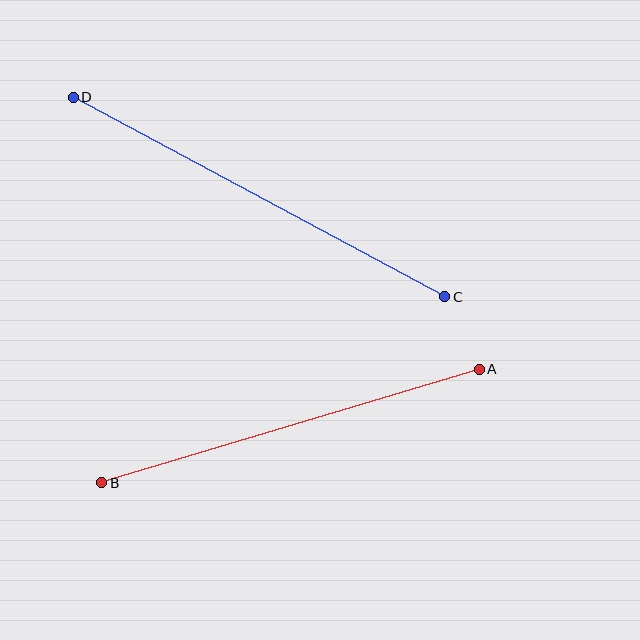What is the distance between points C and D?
The distance is approximately 422 pixels.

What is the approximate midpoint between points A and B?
The midpoint is at approximately (291, 426) pixels.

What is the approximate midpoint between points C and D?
The midpoint is at approximately (259, 197) pixels.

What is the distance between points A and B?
The distance is approximately 395 pixels.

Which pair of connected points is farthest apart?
Points C and D are farthest apart.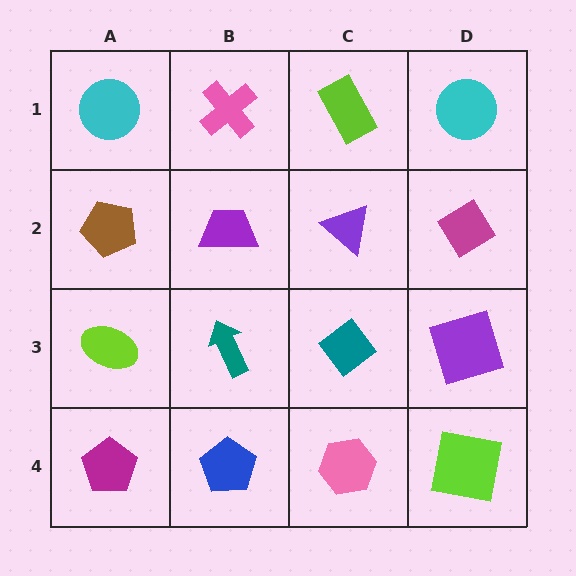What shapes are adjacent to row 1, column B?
A purple trapezoid (row 2, column B), a cyan circle (row 1, column A), a lime rectangle (row 1, column C).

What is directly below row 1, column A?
A brown pentagon.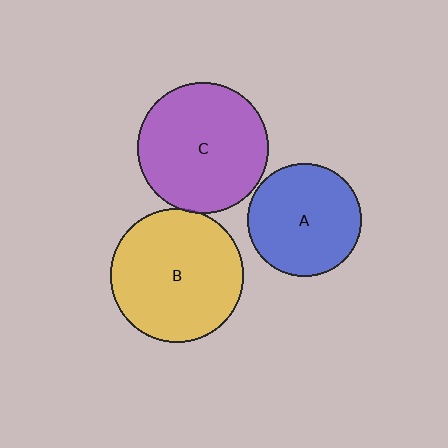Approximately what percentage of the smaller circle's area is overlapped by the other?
Approximately 5%.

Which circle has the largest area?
Circle B (yellow).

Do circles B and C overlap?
Yes.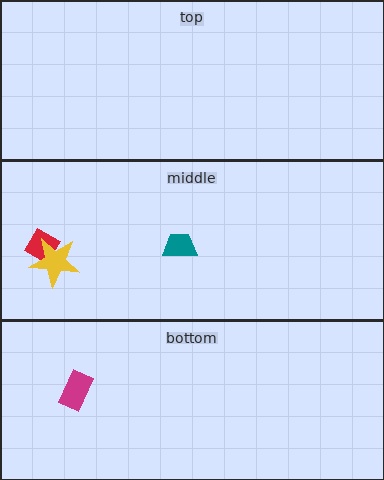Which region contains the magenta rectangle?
The bottom region.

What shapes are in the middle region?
The red diamond, the teal trapezoid, the yellow star.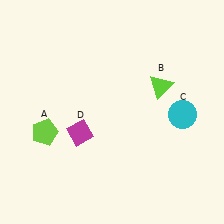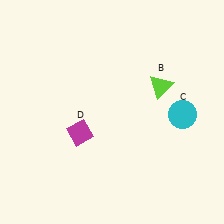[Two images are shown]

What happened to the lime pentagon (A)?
The lime pentagon (A) was removed in Image 2. It was in the bottom-left area of Image 1.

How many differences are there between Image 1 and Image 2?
There is 1 difference between the two images.